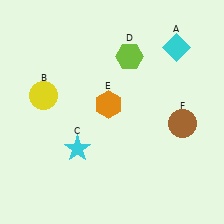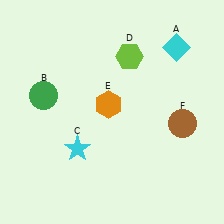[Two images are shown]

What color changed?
The circle (B) changed from yellow in Image 1 to green in Image 2.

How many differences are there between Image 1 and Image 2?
There is 1 difference between the two images.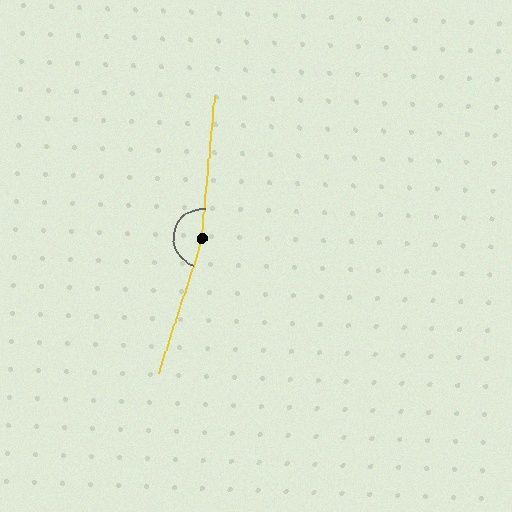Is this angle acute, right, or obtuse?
It is obtuse.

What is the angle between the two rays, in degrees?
Approximately 167 degrees.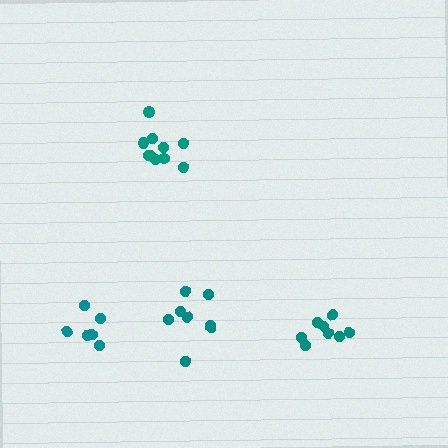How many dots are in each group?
Group 1: 8 dots, Group 2: 10 dots, Group 3: 6 dots, Group 4: 8 dots (32 total).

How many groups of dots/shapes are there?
There are 4 groups.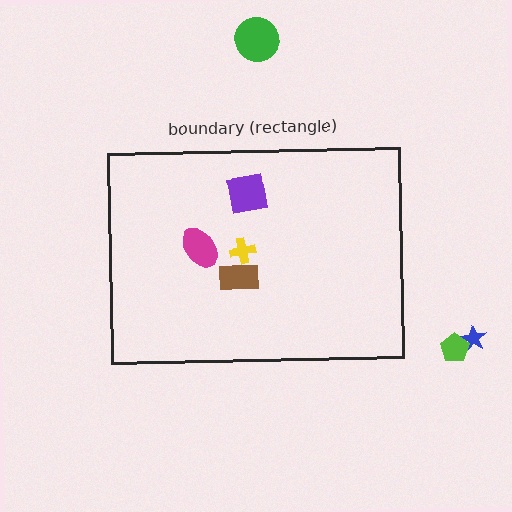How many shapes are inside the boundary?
4 inside, 3 outside.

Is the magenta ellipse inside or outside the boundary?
Inside.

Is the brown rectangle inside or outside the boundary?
Inside.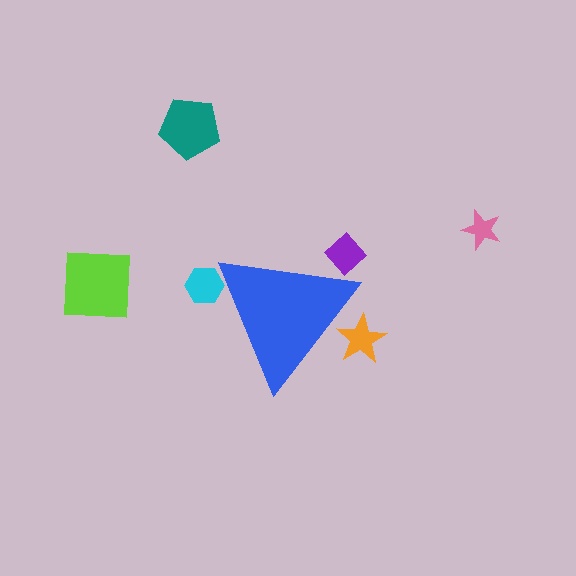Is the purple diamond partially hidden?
Yes, the purple diamond is partially hidden behind the blue triangle.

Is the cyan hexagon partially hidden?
Yes, the cyan hexagon is partially hidden behind the blue triangle.